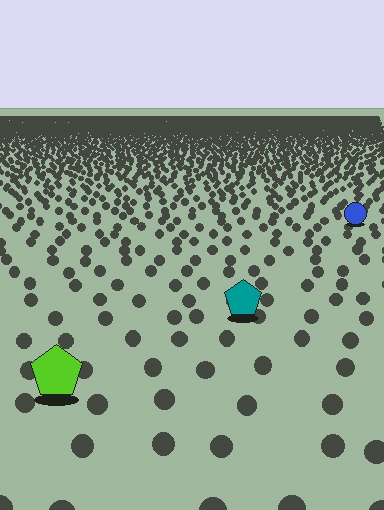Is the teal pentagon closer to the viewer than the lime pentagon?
No. The lime pentagon is closer — you can tell from the texture gradient: the ground texture is coarser near it.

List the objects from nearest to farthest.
From nearest to farthest: the lime pentagon, the teal pentagon, the blue circle.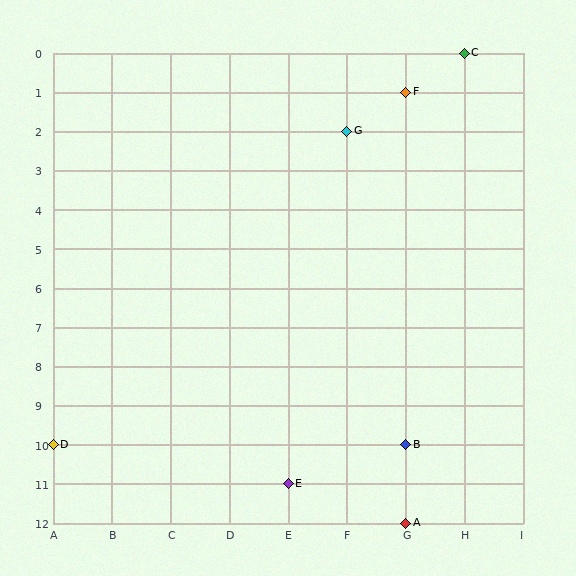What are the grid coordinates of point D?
Point D is at grid coordinates (A, 10).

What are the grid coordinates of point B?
Point B is at grid coordinates (G, 10).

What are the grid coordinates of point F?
Point F is at grid coordinates (G, 1).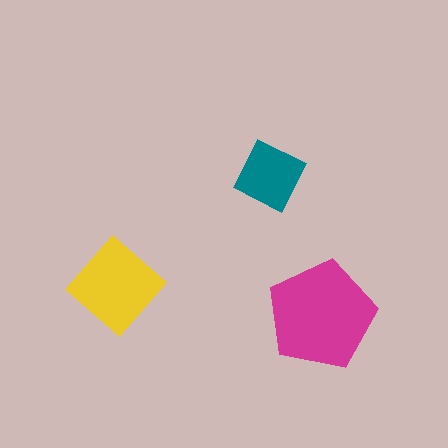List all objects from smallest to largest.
The teal square, the yellow diamond, the magenta pentagon.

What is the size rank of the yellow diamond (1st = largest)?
2nd.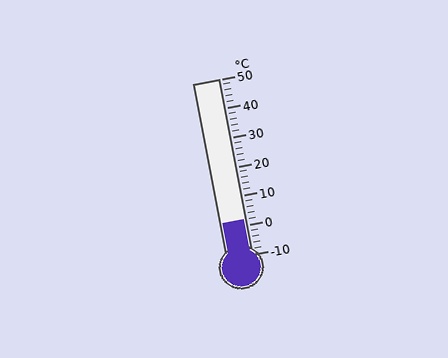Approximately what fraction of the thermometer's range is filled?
The thermometer is filled to approximately 20% of its range.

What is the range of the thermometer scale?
The thermometer scale ranges from -10°C to 50°C.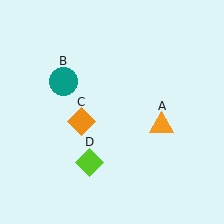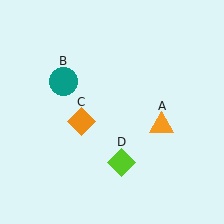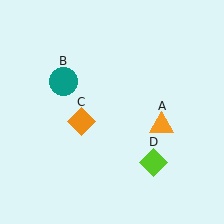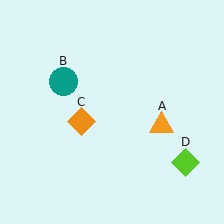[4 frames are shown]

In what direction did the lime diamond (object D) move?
The lime diamond (object D) moved right.